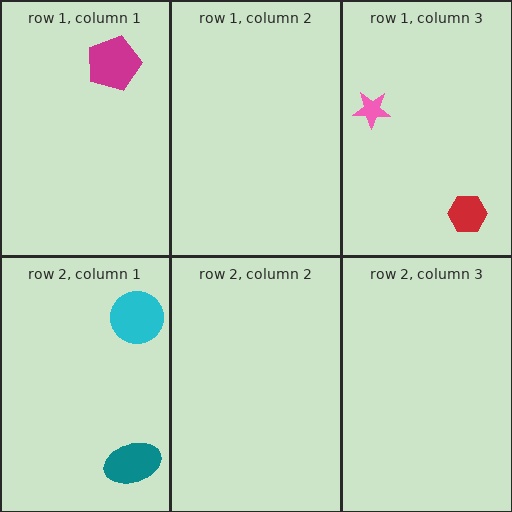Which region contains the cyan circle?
The row 2, column 1 region.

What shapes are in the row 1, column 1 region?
The magenta pentagon.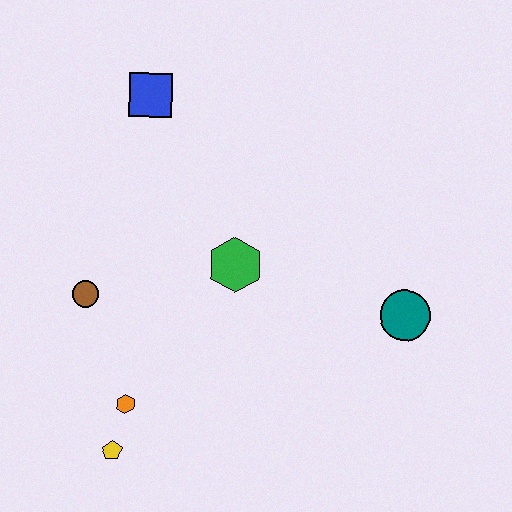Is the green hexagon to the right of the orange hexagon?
Yes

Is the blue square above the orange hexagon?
Yes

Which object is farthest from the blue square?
The yellow pentagon is farthest from the blue square.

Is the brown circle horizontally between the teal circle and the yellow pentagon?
No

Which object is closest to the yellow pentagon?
The orange hexagon is closest to the yellow pentagon.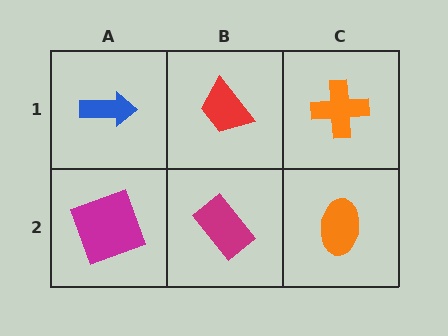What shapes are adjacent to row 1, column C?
An orange ellipse (row 2, column C), a red trapezoid (row 1, column B).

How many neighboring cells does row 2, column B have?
3.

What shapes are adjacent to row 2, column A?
A blue arrow (row 1, column A), a magenta rectangle (row 2, column B).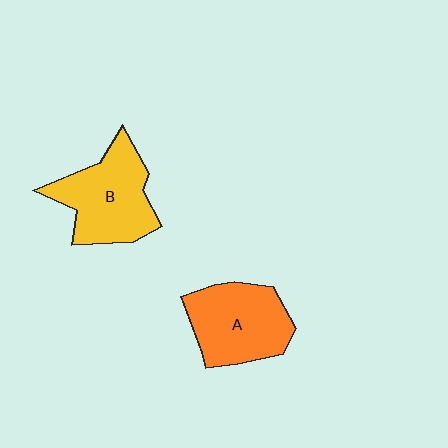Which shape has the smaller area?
Shape A (orange).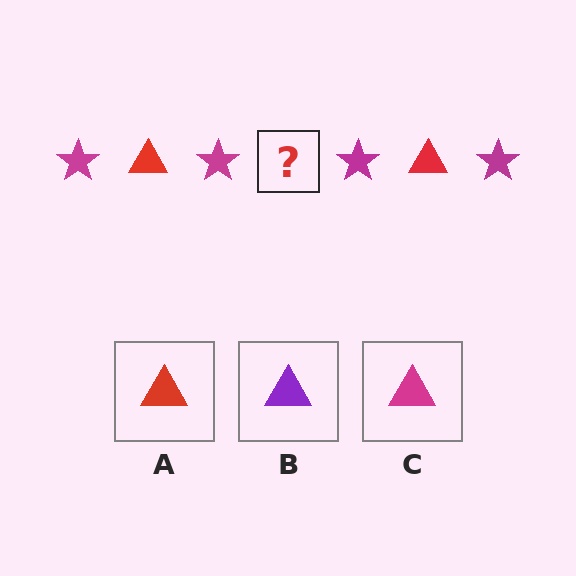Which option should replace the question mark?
Option A.